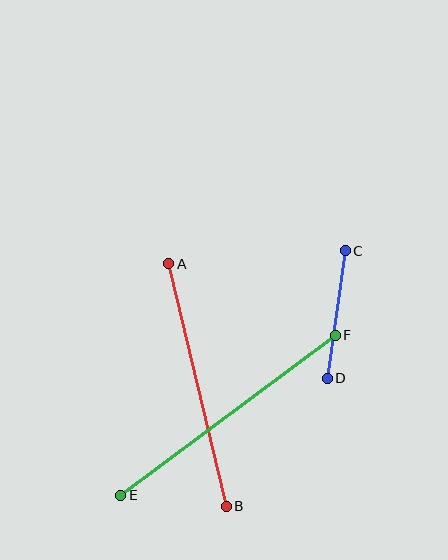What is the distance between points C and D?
The distance is approximately 129 pixels.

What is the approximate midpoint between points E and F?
The midpoint is at approximately (228, 415) pixels.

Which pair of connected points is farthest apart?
Points E and F are farthest apart.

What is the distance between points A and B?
The distance is approximately 249 pixels.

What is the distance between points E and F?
The distance is approximately 268 pixels.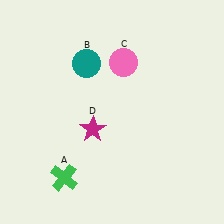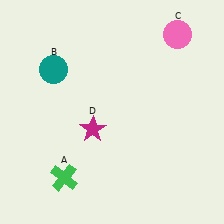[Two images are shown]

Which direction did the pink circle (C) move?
The pink circle (C) moved right.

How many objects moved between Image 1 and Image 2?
2 objects moved between the two images.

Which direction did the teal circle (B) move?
The teal circle (B) moved left.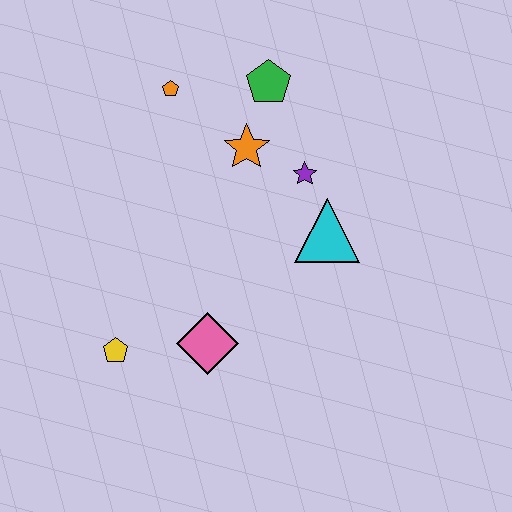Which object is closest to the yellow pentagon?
The pink diamond is closest to the yellow pentagon.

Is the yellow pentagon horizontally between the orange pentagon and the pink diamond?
No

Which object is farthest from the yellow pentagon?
The green pentagon is farthest from the yellow pentagon.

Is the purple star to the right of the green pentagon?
Yes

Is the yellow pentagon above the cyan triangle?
No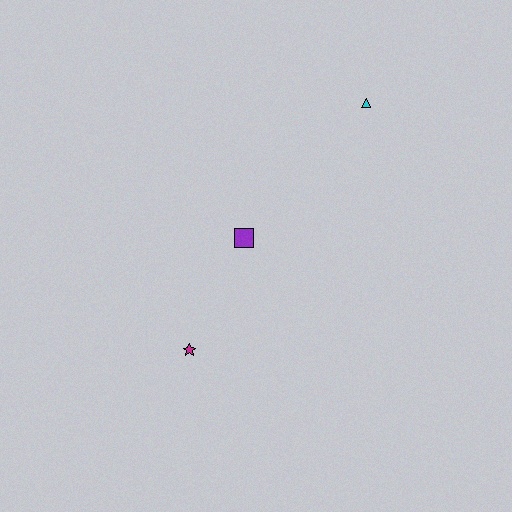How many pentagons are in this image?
There are no pentagons.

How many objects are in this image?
There are 3 objects.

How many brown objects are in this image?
There are no brown objects.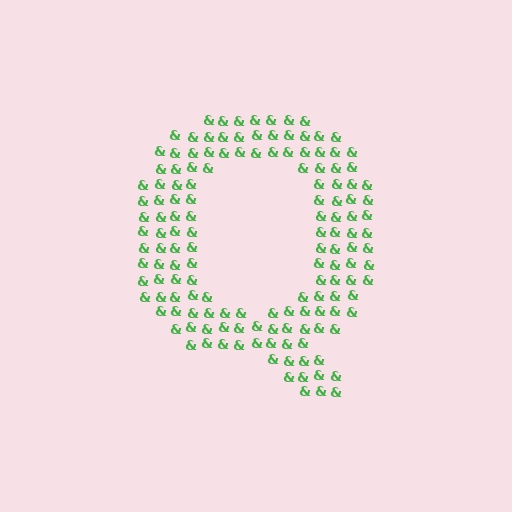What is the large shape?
The large shape is the letter Q.